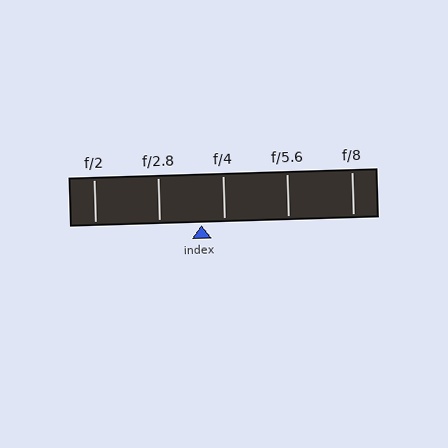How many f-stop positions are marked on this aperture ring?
There are 5 f-stop positions marked.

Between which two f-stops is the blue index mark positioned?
The index mark is between f/2.8 and f/4.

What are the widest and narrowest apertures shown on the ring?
The widest aperture shown is f/2 and the narrowest is f/8.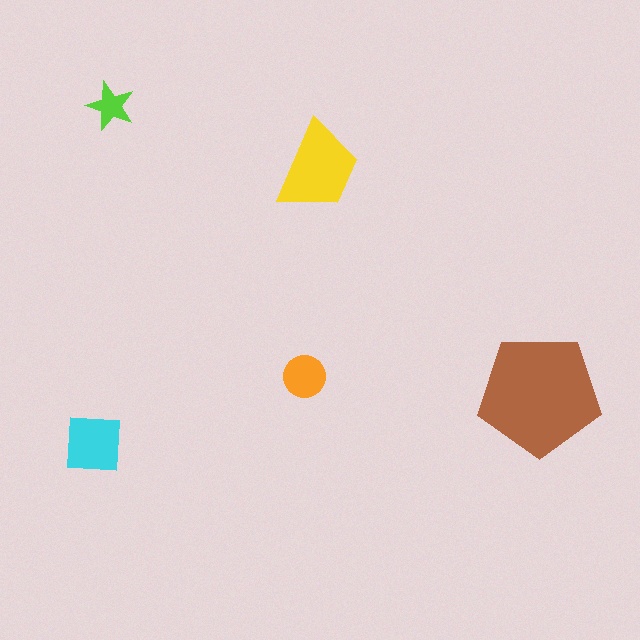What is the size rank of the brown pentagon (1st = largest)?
1st.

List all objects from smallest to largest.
The lime star, the orange circle, the cyan square, the yellow trapezoid, the brown pentagon.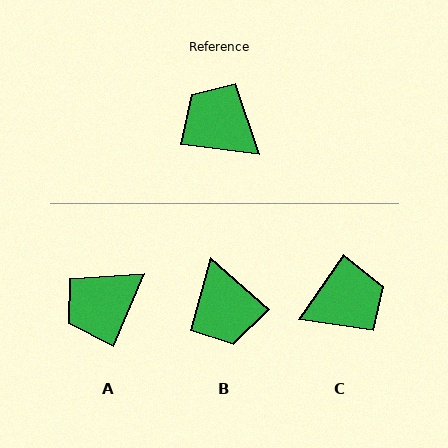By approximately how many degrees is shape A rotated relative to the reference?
Approximately 75 degrees counter-clockwise.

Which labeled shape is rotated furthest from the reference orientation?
B, about 146 degrees away.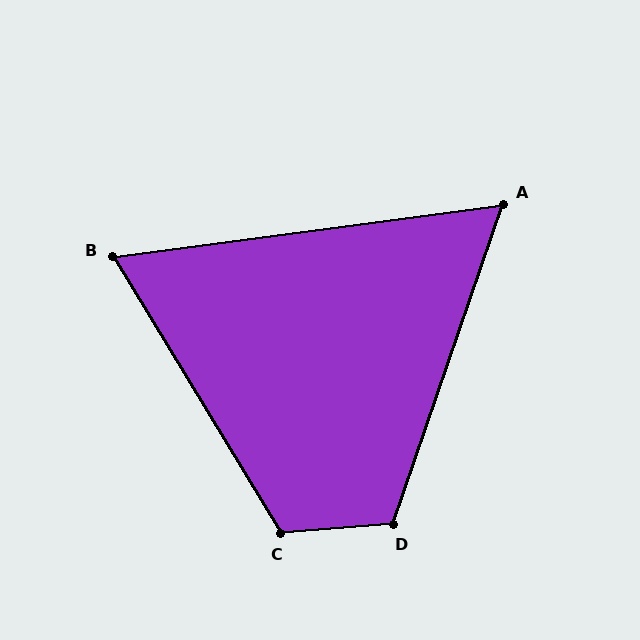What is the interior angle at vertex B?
Approximately 66 degrees (acute).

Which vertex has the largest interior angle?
C, at approximately 117 degrees.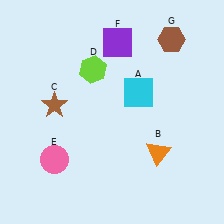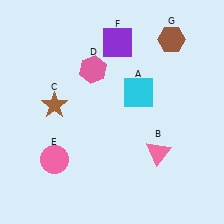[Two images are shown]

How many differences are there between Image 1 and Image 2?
There are 2 differences between the two images.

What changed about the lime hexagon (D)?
In Image 1, D is lime. In Image 2, it changed to pink.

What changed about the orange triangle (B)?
In Image 1, B is orange. In Image 2, it changed to pink.